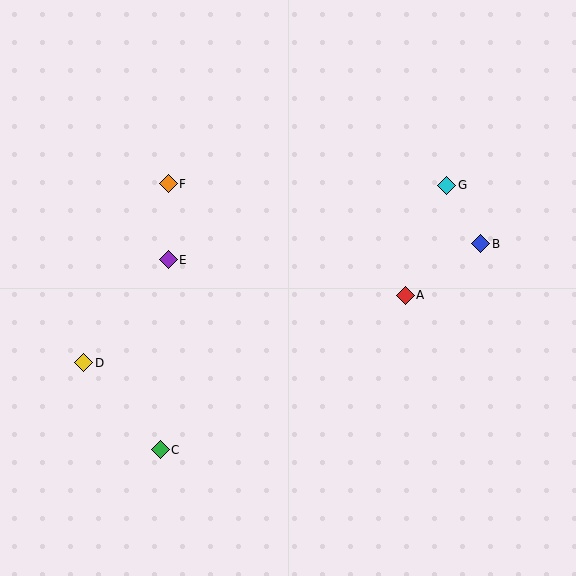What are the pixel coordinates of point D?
Point D is at (84, 363).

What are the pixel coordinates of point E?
Point E is at (168, 260).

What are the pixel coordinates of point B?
Point B is at (481, 244).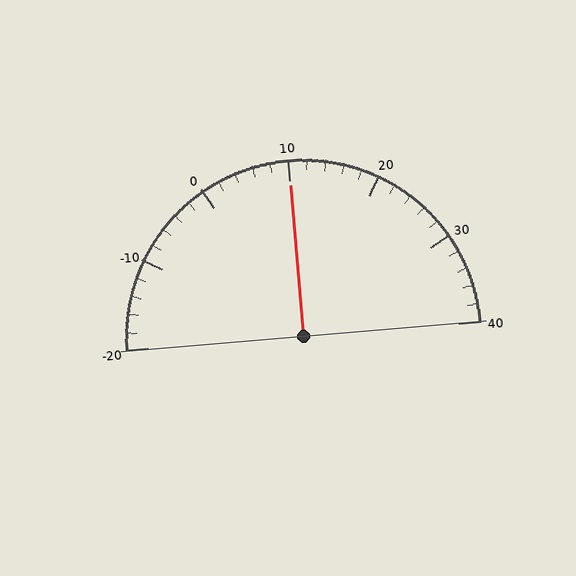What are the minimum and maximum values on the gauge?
The gauge ranges from -20 to 40.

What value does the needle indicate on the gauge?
The needle indicates approximately 10.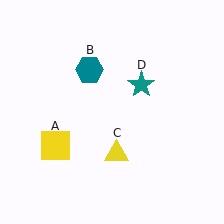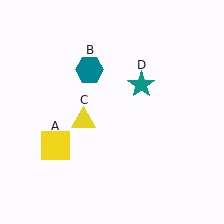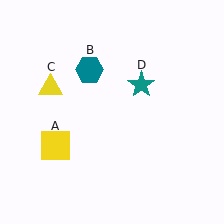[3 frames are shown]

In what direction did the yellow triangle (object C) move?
The yellow triangle (object C) moved up and to the left.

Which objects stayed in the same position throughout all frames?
Yellow square (object A) and teal hexagon (object B) and teal star (object D) remained stationary.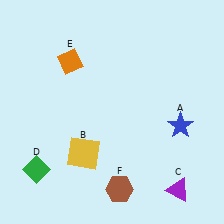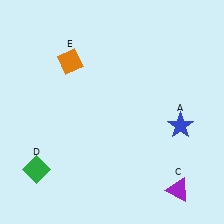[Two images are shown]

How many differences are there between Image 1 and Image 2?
There are 2 differences between the two images.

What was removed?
The brown hexagon (F), the yellow square (B) were removed in Image 2.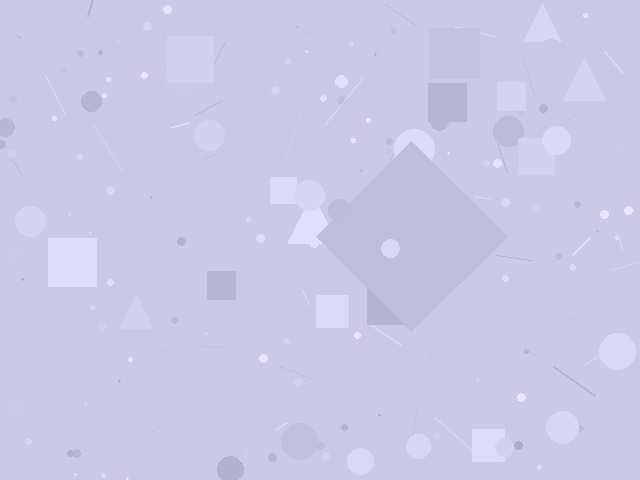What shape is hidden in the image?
A diamond is hidden in the image.